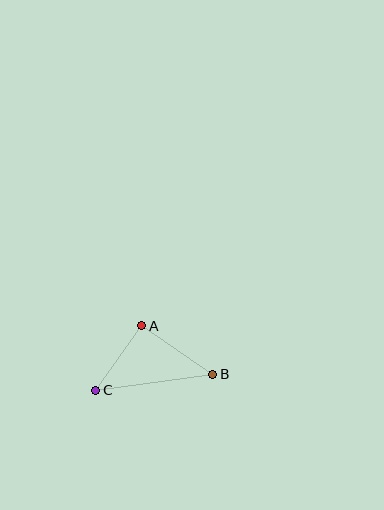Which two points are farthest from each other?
Points B and C are farthest from each other.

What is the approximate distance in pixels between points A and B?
The distance between A and B is approximately 86 pixels.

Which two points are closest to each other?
Points A and C are closest to each other.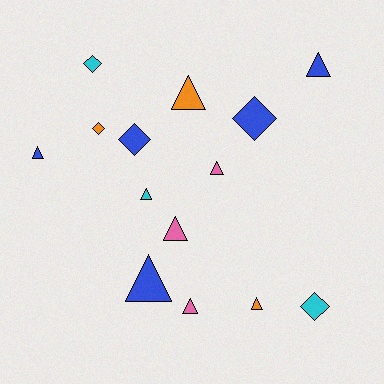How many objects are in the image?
There are 14 objects.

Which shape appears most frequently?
Triangle, with 9 objects.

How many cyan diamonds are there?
There are 2 cyan diamonds.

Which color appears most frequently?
Blue, with 5 objects.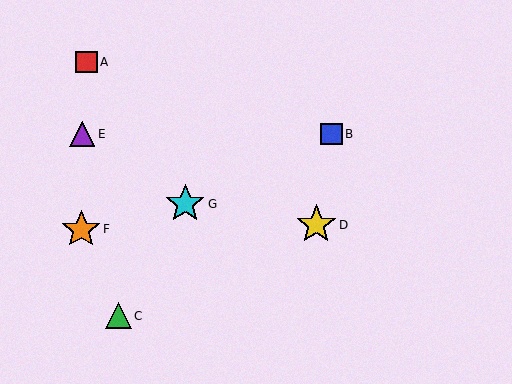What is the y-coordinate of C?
Object C is at y≈316.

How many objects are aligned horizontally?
2 objects (B, E) are aligned horizontally.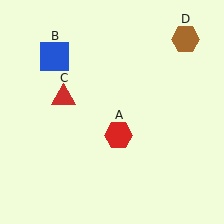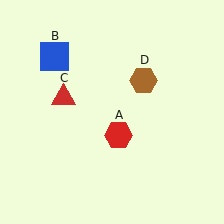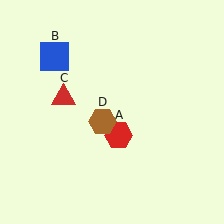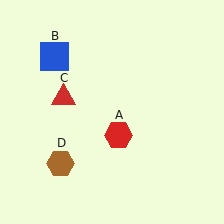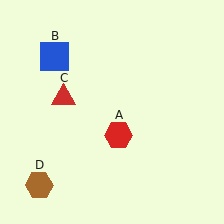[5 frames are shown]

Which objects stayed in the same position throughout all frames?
Red hexagon (object A) and blue square (object B) and red triangle (object C) remained stationary.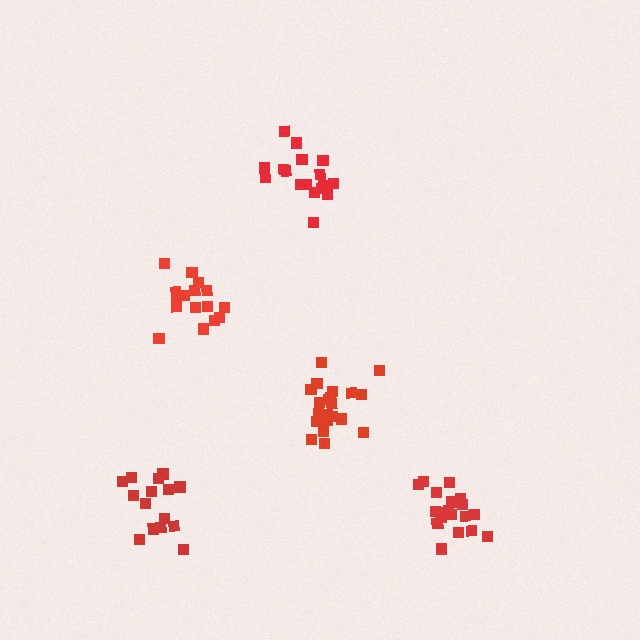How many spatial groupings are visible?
There are 5 spatial groupings.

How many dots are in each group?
Group 1: 21 dots, Group 2: 17 dots, Group 3: 16 dots, Group 4: 16 dots, Group 5: 19 dots (89 total).